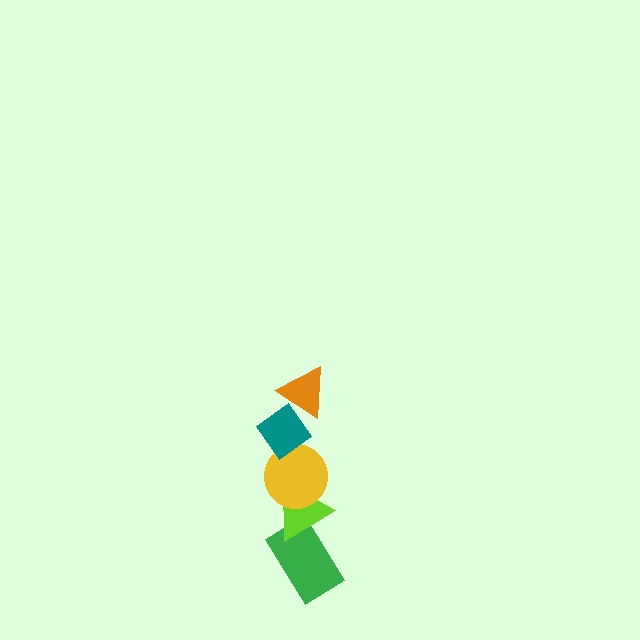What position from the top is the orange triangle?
The orange triangle is 1st from the top.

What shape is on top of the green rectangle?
The lime triangle is on top of the green rectangle.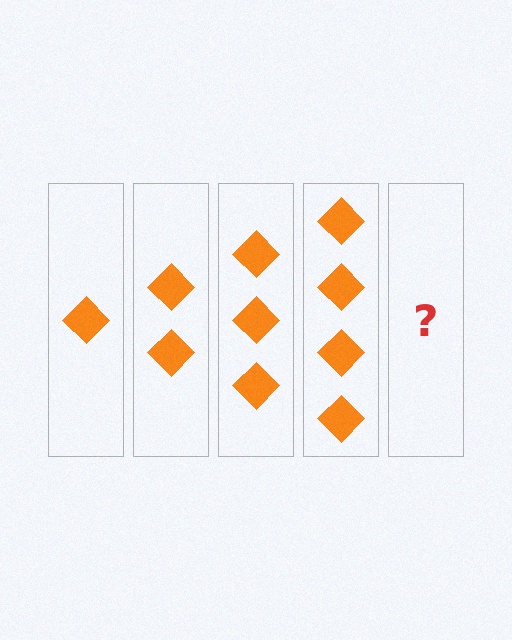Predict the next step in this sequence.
The next step is 5 diamonds.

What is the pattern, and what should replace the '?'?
The pattern is that each step adds one more diamond. The '?' should be 5 diamonds.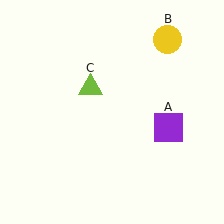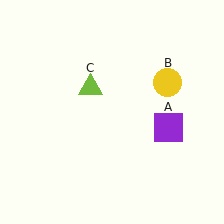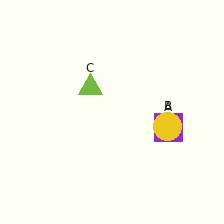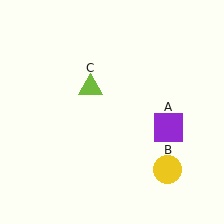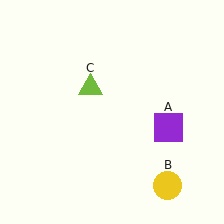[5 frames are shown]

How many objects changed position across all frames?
1 object changed position: yellow circle (object B).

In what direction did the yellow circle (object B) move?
The yellow circle (object B) moved down.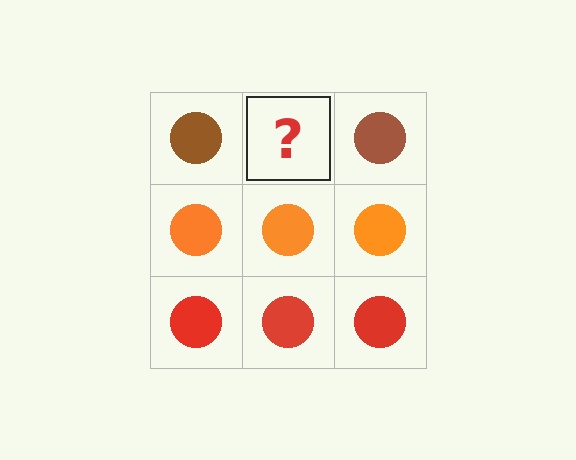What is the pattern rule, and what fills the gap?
The rule is that each row has a consistent color. The gap should be filled with a brown circle.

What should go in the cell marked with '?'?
The missing cell should contain a brown circle.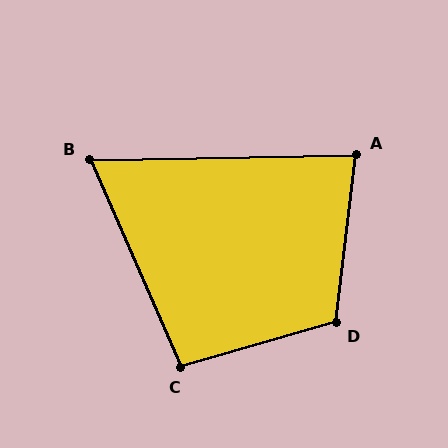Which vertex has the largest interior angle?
D, at approximately 113 degrees.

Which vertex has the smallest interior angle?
B, at approximately 67 degrees.